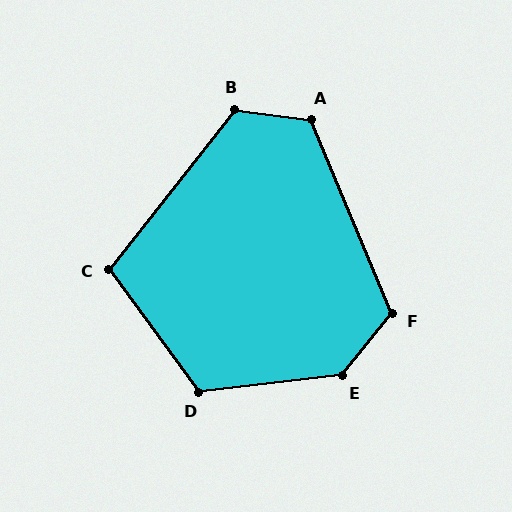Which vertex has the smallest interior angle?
C, at approximately 106 degrees.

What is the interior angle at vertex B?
Approximately 121 degrees (obtuse).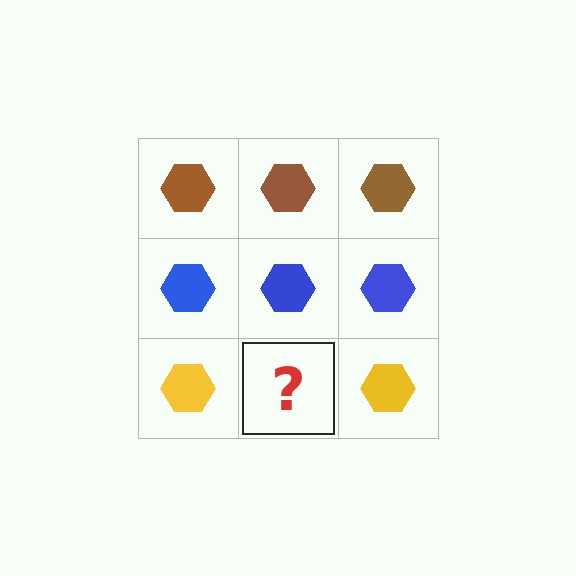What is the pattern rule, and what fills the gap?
The rule is that each row has a consistent color. The gap should be filled with a yellow hexagon.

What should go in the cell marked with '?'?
The missing cell should contain a yellow hexagon.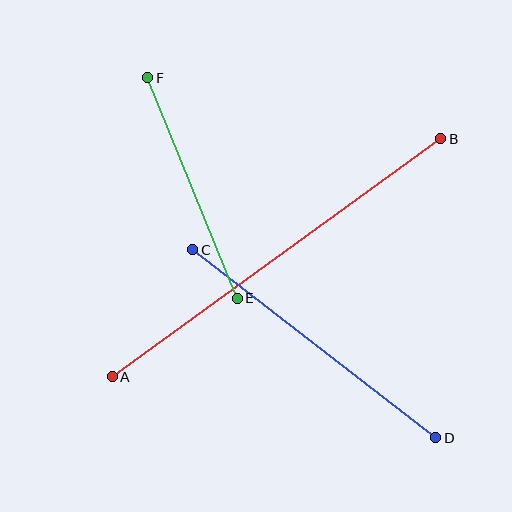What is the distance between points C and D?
The distance is approximately 308 pixels.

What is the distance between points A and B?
The distance is approximately 406 pixels.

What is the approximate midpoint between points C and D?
The midpoint is at approximately (314, 344) pixels.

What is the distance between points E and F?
The distance is approximately 238 pixels.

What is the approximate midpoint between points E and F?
The midpoint is at approximately (192, 188) pixels.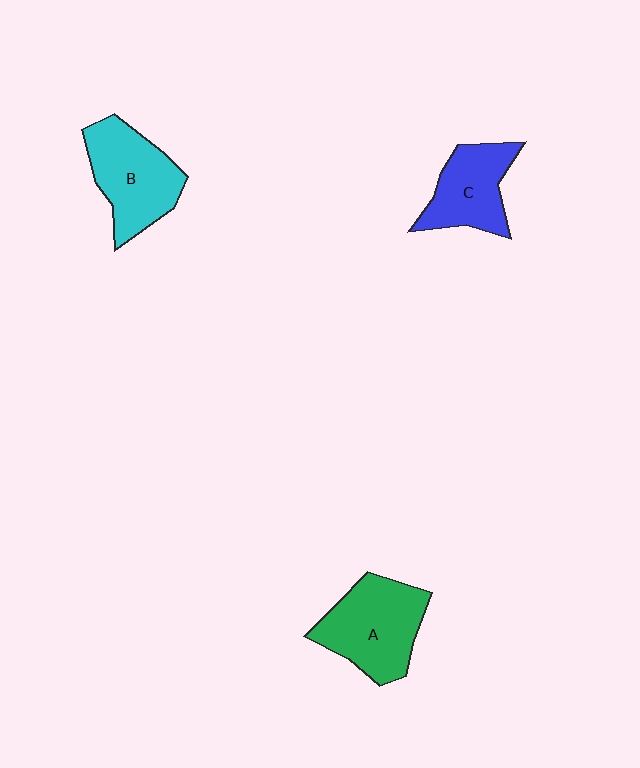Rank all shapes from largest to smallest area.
From largest to smallest: A (green), B (cyan), C (blue).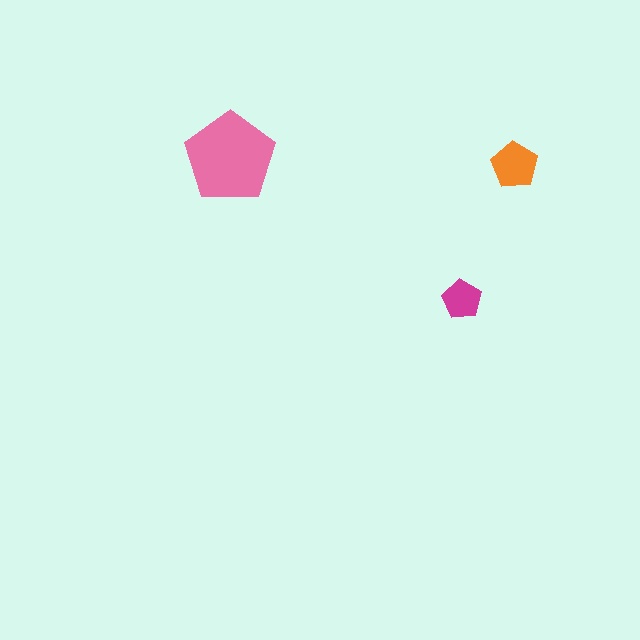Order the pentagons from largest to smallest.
the pink one, the orange one, the magenta one.